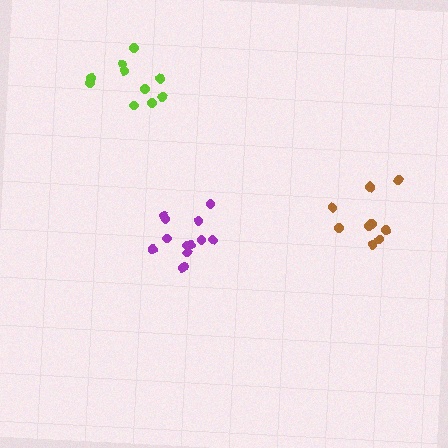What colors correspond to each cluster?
The clusters are colored: purple, brown, lime.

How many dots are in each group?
Group 1: 13 dots, Group 2: 10 dots, Group 3: 10 dots (33 total).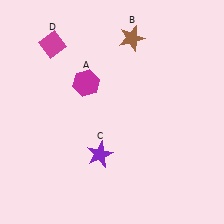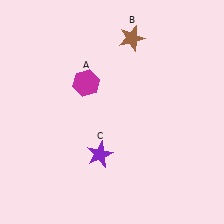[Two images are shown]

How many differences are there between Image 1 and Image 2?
There is 1 difference between the two images.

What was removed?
The magenta diamond (D) was removed in Image 2.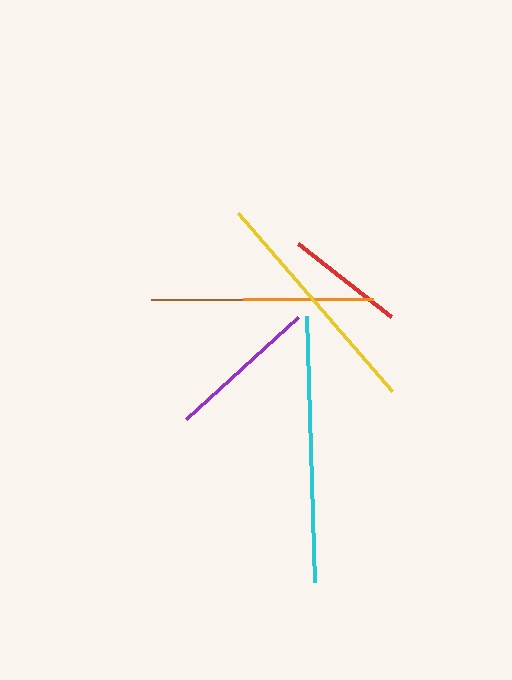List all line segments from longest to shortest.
From longest to shortest: cyan, yellow, brown, purple, orange, red.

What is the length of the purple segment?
The purple segment is approximately 151 pixels long.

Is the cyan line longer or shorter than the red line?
The cyan line is longer than the red line.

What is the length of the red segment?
The red segment is approximately 118 pixels long.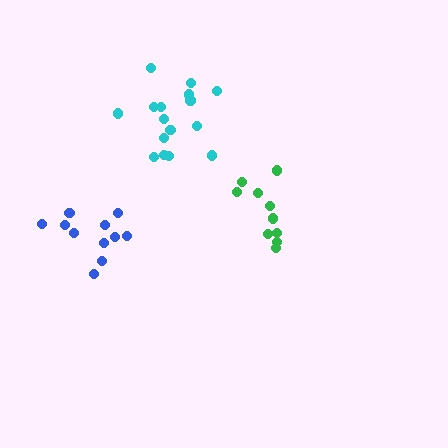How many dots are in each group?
Group 1: 16 dots, Group 2: 11 dots, Group 3: 10 dots (37 total).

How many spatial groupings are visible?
There are 3 spatial groupings.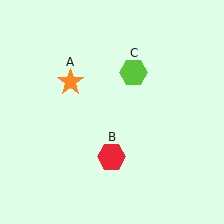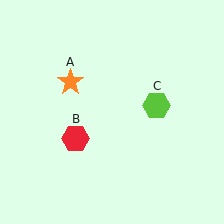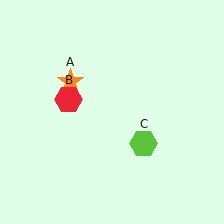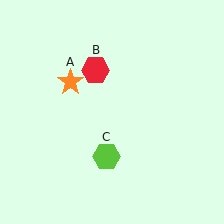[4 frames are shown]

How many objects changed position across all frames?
2 objects changed position: red hexagon (object B), lime hexagon (object C).